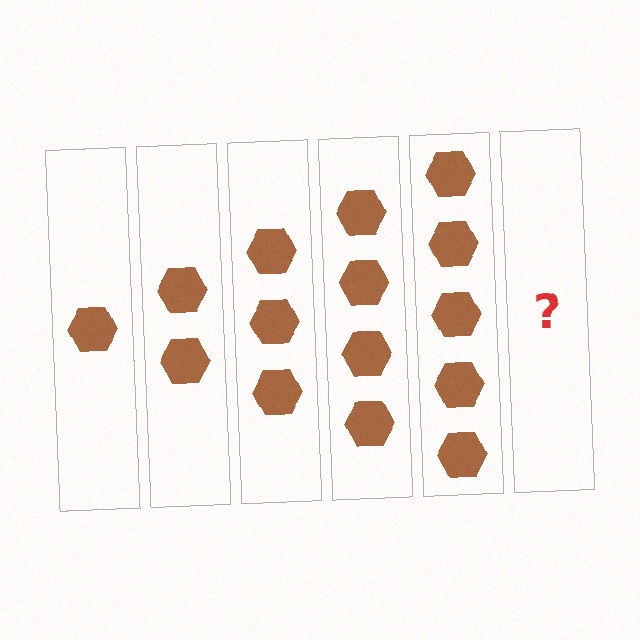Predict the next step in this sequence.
The next step is 6 hexagons.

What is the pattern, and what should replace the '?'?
The pattern is that each step adds one more hexagon. The '?' should be 6 hexagons.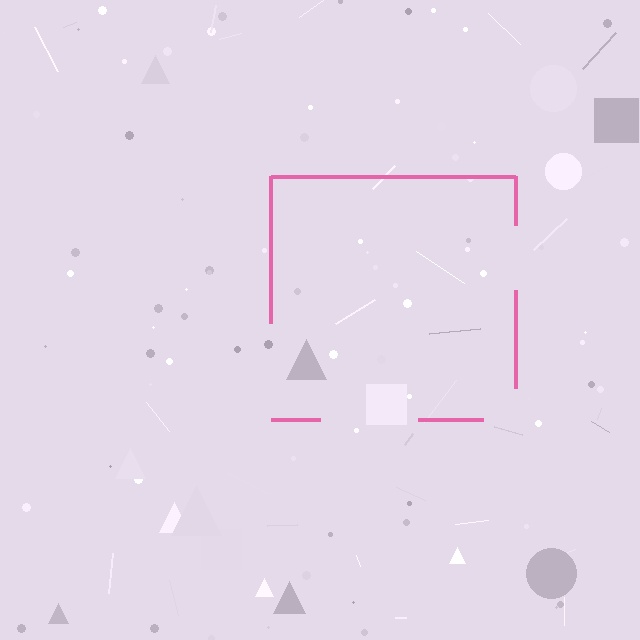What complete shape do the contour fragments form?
The contour fragments form a square.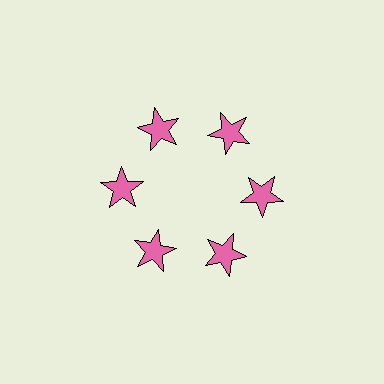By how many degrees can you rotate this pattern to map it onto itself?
The pattern maps onto itself every 60 degrees of rotation.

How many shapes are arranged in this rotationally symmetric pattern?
There are 6 shapes, arranged in 6 groups of 1.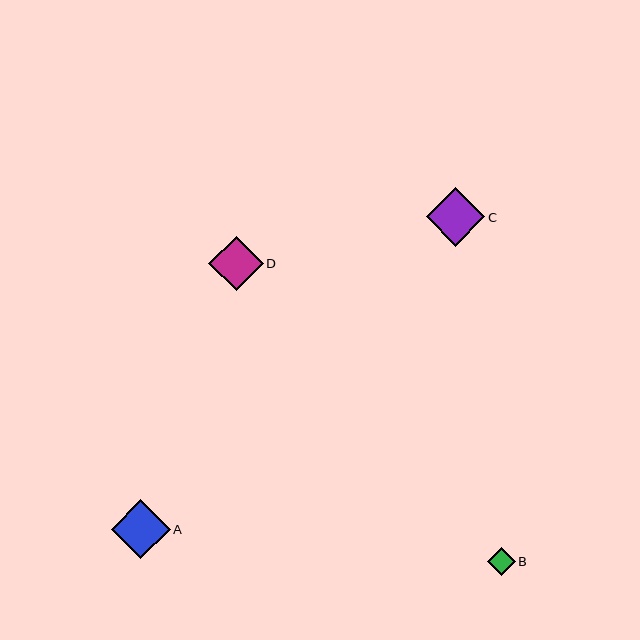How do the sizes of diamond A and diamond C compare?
Diamond A and diamond C are approximately the same size.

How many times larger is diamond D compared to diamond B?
Diamond D is approximately 2.0 times the size of diamond B.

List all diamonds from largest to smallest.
From largest to smallest: A, C, D, B.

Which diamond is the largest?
Diamond A is the largest with a size of approximately 59 pixels.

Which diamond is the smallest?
Diamond B is the smallest with a size of approximately 28 pixels.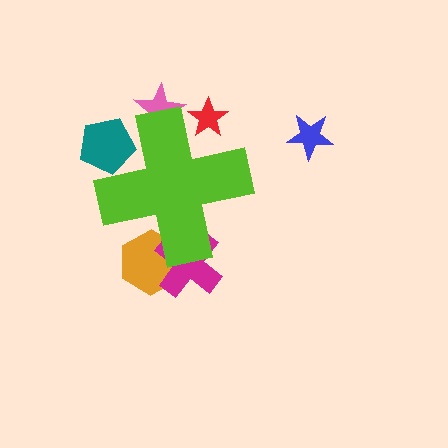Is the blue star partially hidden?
No, the blue star is fully visible.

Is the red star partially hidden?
Yes, the red star is partially hidden behind the lime cross.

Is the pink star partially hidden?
Yes, the pink star is partially hidden behind the lime cross.